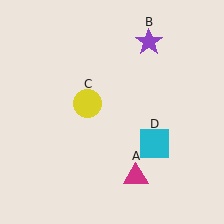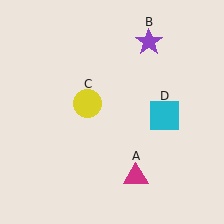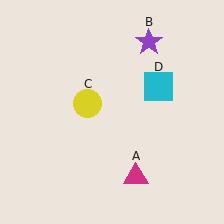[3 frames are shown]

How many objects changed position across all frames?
1 object changed position: cyan square (object D).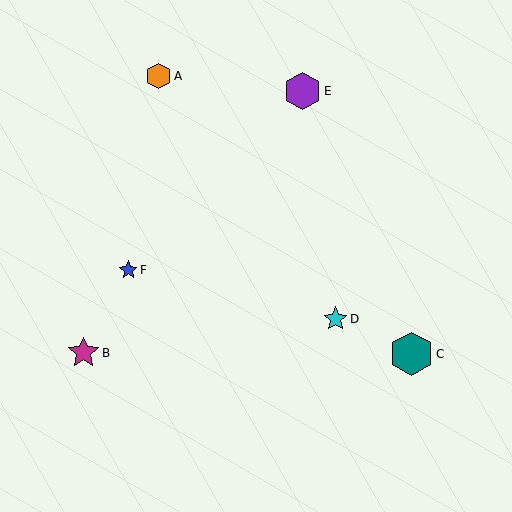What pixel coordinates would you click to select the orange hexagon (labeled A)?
Click at (158, 76) to select the orange hexagon A.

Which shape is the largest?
The teal hexagon (labeled C) is the largest.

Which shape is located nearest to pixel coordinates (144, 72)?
The orange hexagon (labeled A) at (158, 76) is nearest to that location.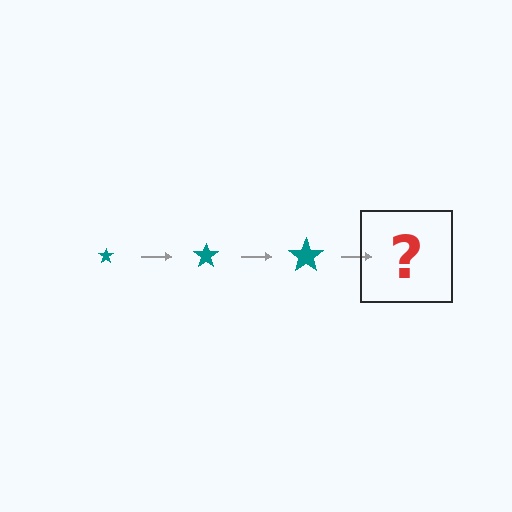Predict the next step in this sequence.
The next step is a teal star, larger than the previous one.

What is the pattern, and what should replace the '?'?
The pattern is that the star gets progressively larger each step. The '?' should be a teal star, larger than the previous one.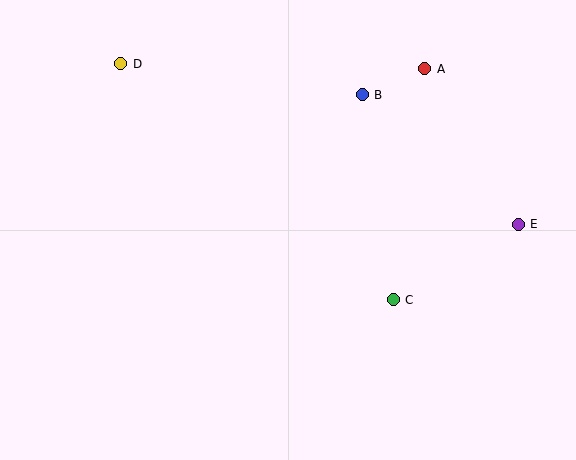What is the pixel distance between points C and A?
The distance between C and A is 233 pixels.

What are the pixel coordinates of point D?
Point D is at (121, 64).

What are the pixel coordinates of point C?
Point C is at (393, 300).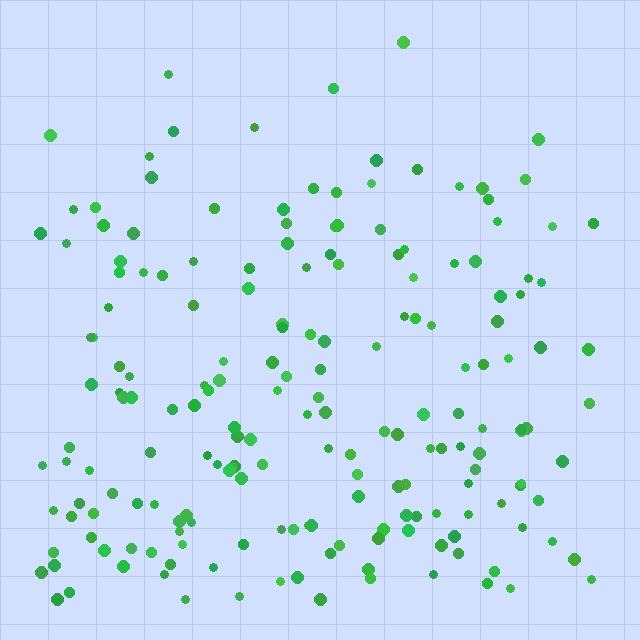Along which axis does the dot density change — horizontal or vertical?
Vertical.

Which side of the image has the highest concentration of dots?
The bottom.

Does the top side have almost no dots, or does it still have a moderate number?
Still a moderate number, just noticeably fewer than the bottom.